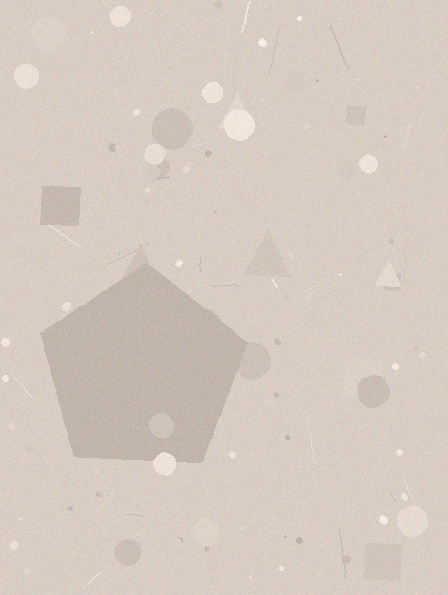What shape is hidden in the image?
A pentagon is hidden in the image.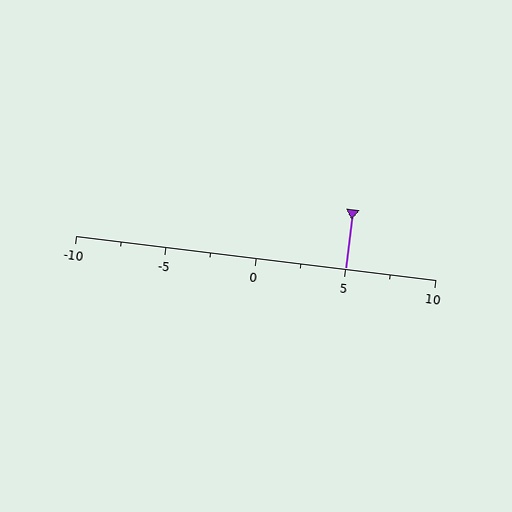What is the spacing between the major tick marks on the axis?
The major ticks are spaced 5 apart.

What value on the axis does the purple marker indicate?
The marker indicates approximately 5.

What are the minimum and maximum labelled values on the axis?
The axis runs from -10 to 10.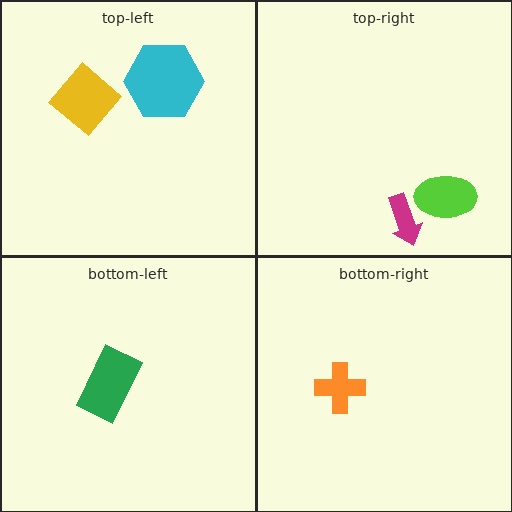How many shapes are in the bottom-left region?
1.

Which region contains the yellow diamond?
The top-left region.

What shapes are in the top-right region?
The lime ellipse, the magenta arrow.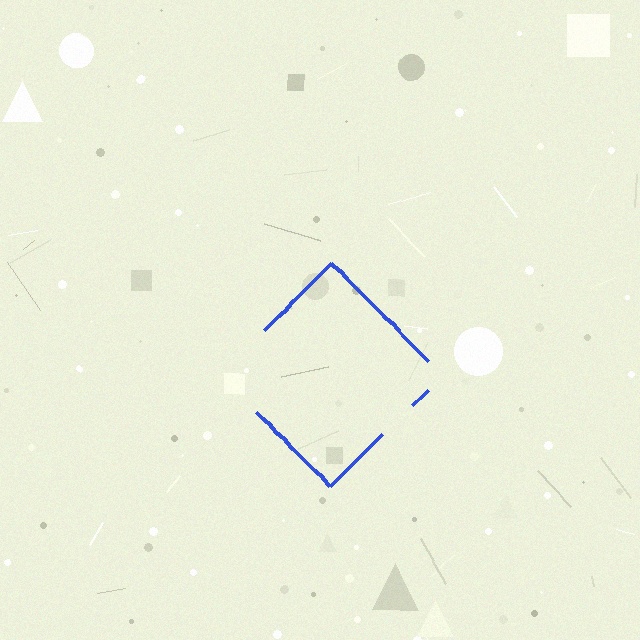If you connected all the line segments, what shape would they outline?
They would outline a diamond.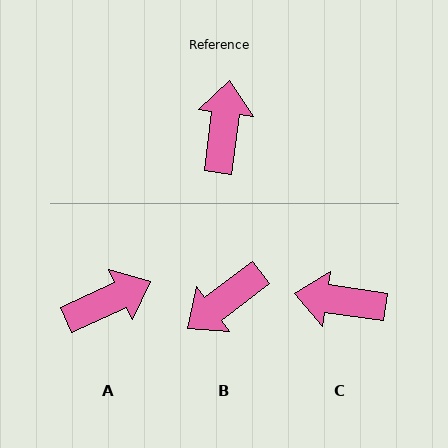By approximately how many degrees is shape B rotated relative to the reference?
Approximately 135 degrees counter-clockwise.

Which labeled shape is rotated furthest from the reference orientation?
B, about 135 degrees away.